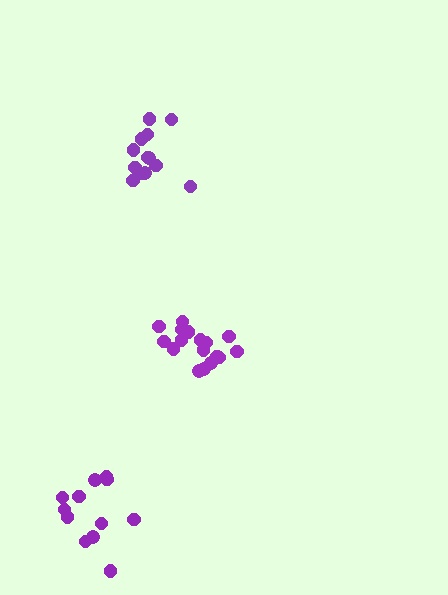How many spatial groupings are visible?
There are 3 spatial groupings.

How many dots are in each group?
Group 1: 12 dots, Group 2: 13 dots, Group 3: 17 dots (42 total).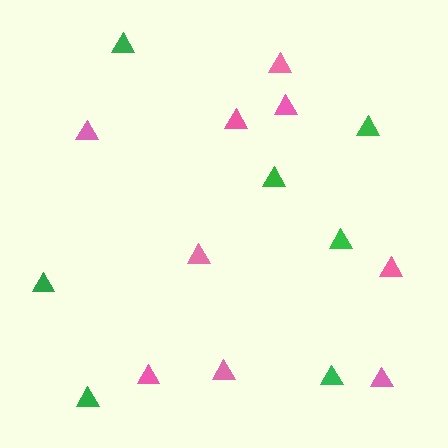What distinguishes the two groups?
There are 2 groups: one group of pink triangles (9) and one group of green triangles (7).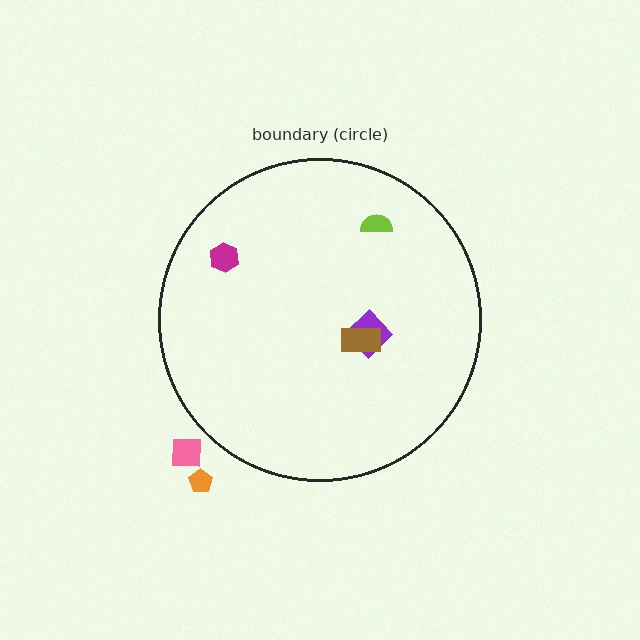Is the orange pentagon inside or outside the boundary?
Outside.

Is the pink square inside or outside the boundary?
Outside.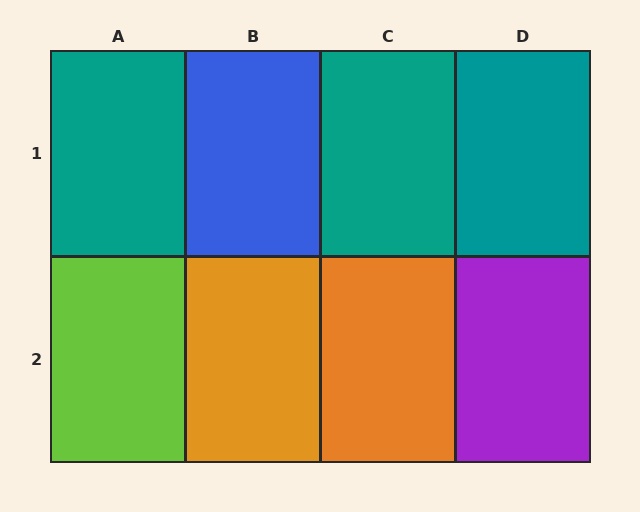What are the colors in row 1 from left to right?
Teal, blue, teal, teal.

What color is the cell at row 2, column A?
Lime.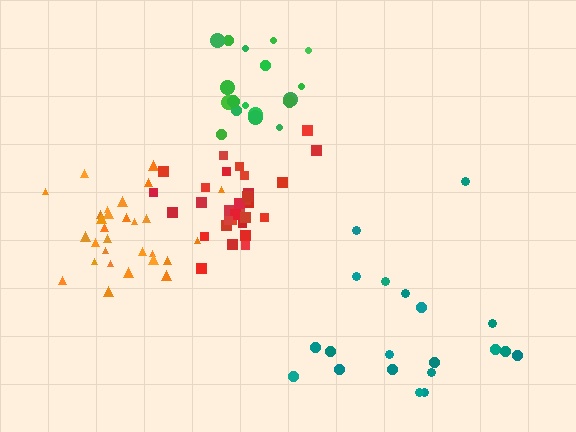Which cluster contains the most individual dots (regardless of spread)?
Red (32).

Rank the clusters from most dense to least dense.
red, orange, green, teal.